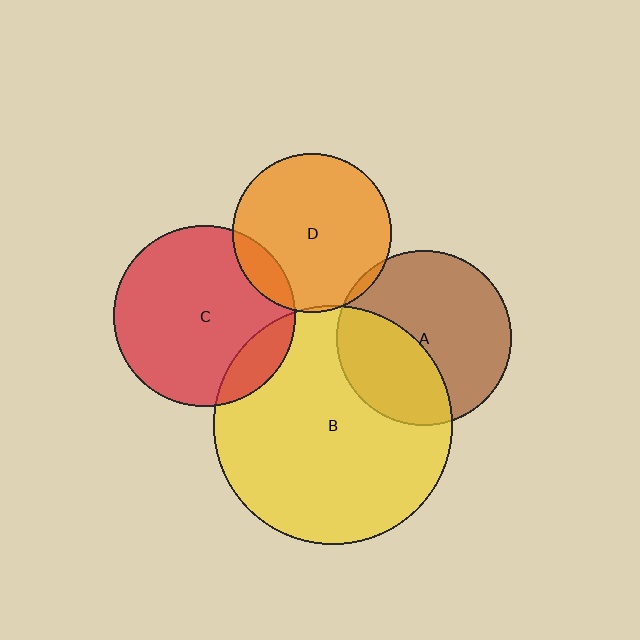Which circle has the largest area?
Circle B (yellow).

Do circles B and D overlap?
Yes.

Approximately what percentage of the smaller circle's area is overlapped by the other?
Approximately 5%.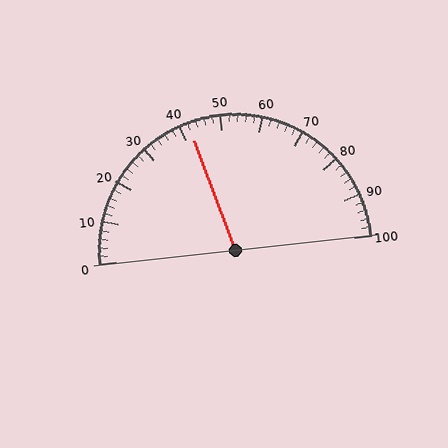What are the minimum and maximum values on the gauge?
The gauge ranges from 0 to 100.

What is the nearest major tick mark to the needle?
The nearest major tick mark is 40.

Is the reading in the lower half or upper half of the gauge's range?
The reading is in the lower half of the range (0 to 100).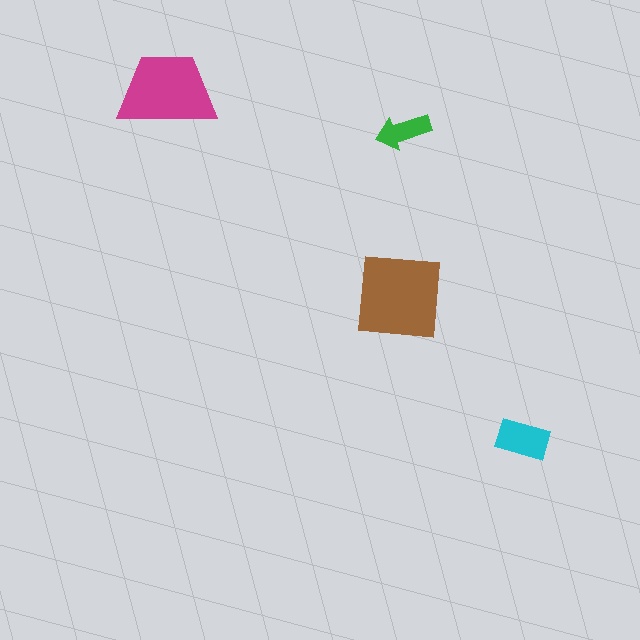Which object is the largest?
The brown square.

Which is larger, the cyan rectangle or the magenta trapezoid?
The magenta trapezoid.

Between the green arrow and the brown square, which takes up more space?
The brown square.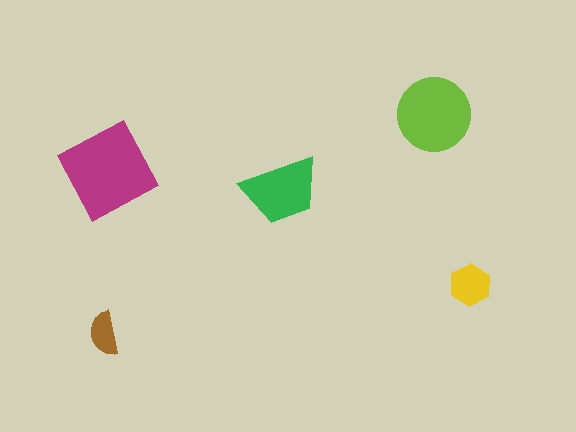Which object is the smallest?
The brown semicircle.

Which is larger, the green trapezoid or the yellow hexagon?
The green trapezoid.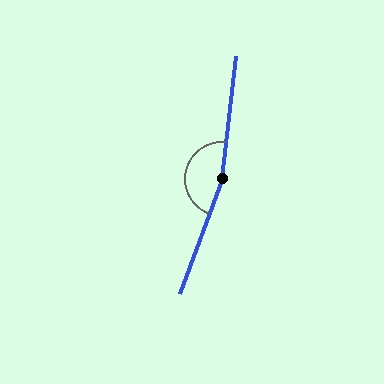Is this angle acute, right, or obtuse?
It is obtuse.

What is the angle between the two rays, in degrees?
Approximately 166 degrees.